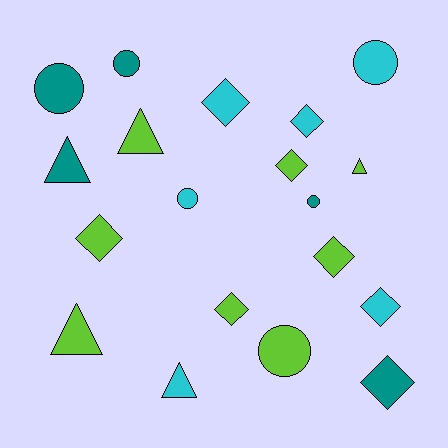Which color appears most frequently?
Lime, with 8 objects.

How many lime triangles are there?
There are 3 lime triangles.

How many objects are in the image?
There are 19 objects.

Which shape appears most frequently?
Diamond, with 8 objects.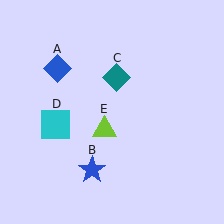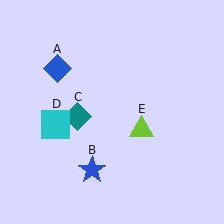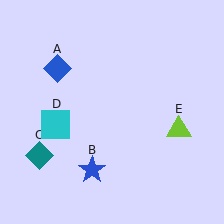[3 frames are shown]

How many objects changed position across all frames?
2 objects changed position: teal diamond (object C), lime triangle (object E).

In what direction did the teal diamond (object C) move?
The teal diamond (object C) moved down and to the left.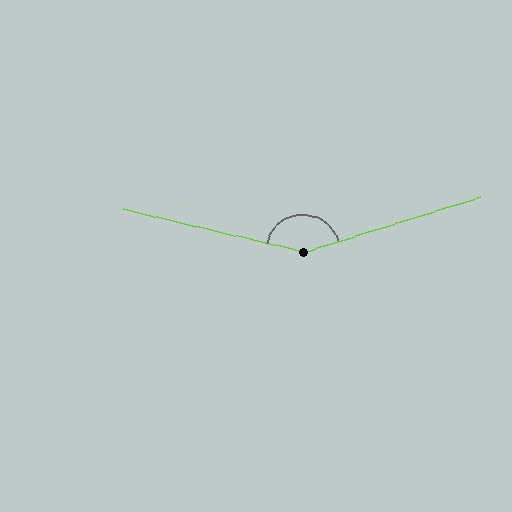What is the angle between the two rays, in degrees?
Approximately 150 degrees.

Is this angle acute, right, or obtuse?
It is obtuse.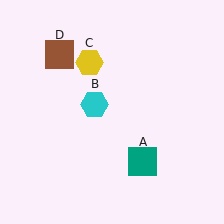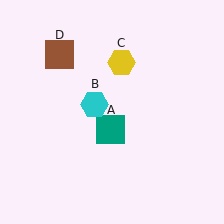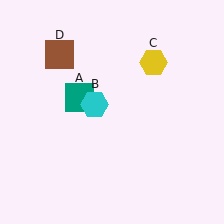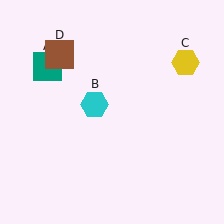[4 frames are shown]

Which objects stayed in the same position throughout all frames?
Cyan hexagon (object B) and brown square (object D) remained stationary.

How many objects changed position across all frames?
2 objects changed position: teal square (object A), yellow hexagon (object C).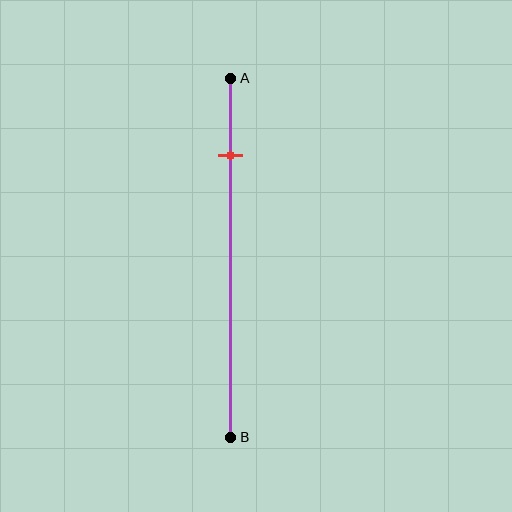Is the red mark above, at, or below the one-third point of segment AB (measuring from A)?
The red mark is above the one-third point of segment AB.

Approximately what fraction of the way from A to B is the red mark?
The red mark is approximately 20% of the way from A to B.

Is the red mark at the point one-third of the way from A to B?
No, the mark is at about 20% from A, not at the 33% one-third point.